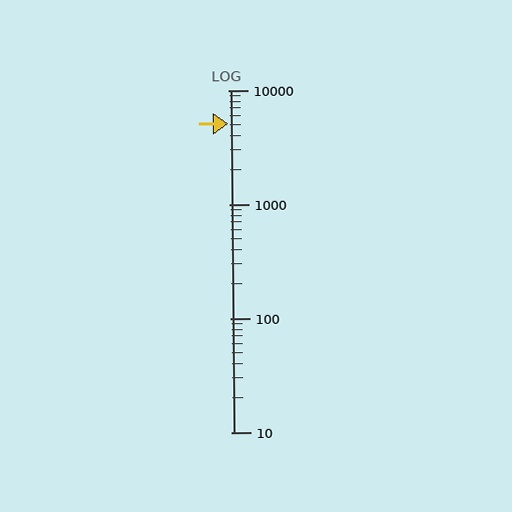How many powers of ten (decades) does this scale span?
The scale spans 3 decades, from 10 to 10000.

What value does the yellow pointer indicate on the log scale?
The pointer indicates approximately 5100.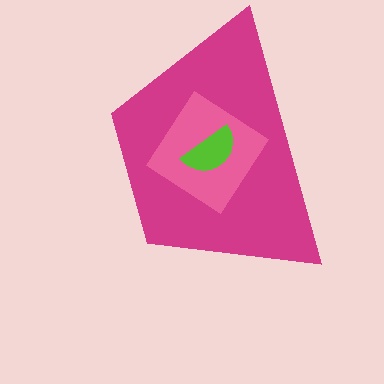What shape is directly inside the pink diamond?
The lime semicircle.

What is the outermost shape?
The magenta trapezoid.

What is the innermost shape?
The lime semicircle.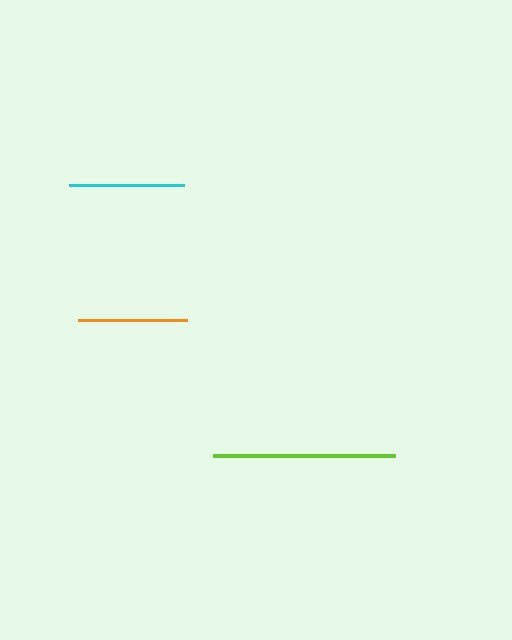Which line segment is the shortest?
The orange line is the shortest at approximately 109 pixels.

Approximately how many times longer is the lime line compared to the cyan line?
The lime line is approximately 1.6 times the length of the cyan line.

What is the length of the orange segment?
The orange segment is approximately 109 pixels long.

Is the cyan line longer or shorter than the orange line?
The cyan line is longer than the orange line.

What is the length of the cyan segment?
The cyan segment is approximately 115 pixels long.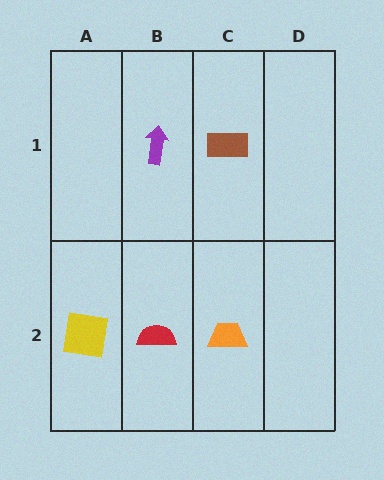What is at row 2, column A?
A yellow square.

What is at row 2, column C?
An orange trapezoid.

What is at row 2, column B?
A red semicircle.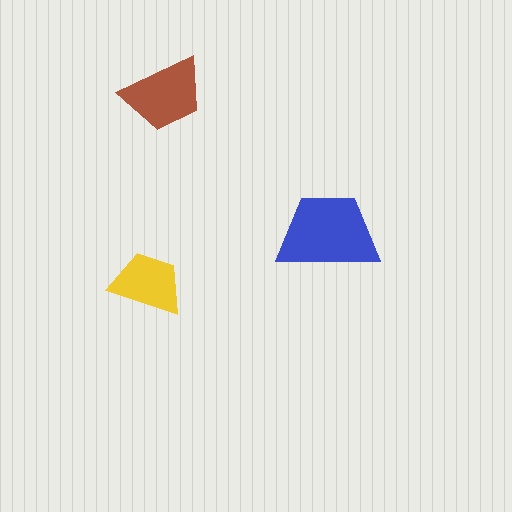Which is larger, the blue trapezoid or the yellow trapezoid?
The blue one.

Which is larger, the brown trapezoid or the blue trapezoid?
The blue one.